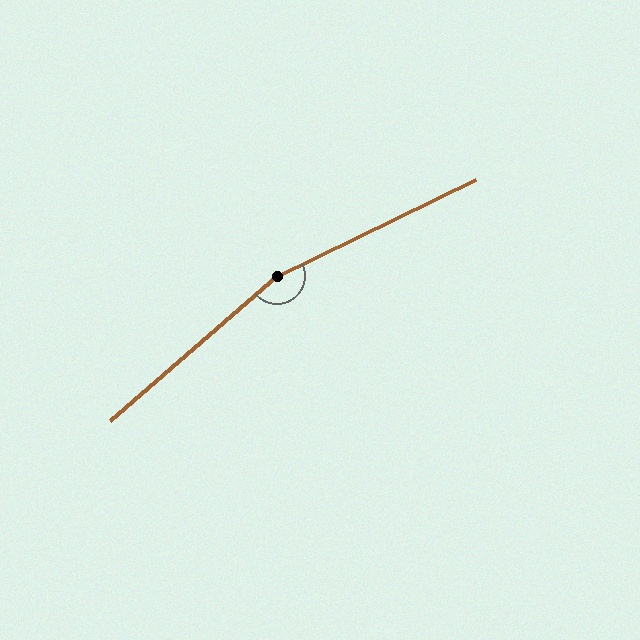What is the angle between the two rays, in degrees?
Approximately 165 degrees.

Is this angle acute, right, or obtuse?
It is obtuse.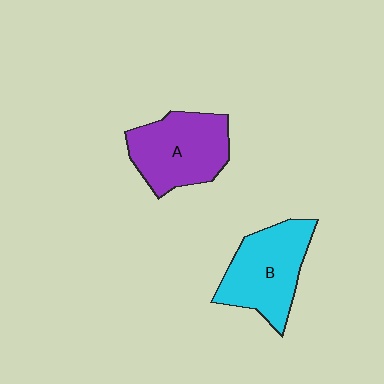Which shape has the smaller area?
Shape A (purple).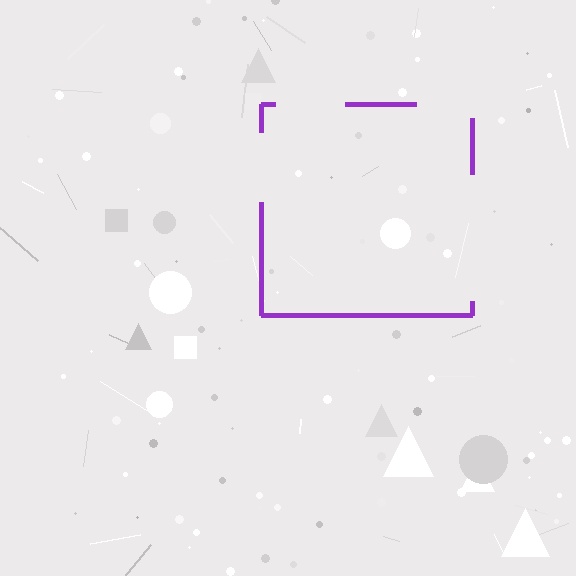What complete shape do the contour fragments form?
The contour fragments form a square.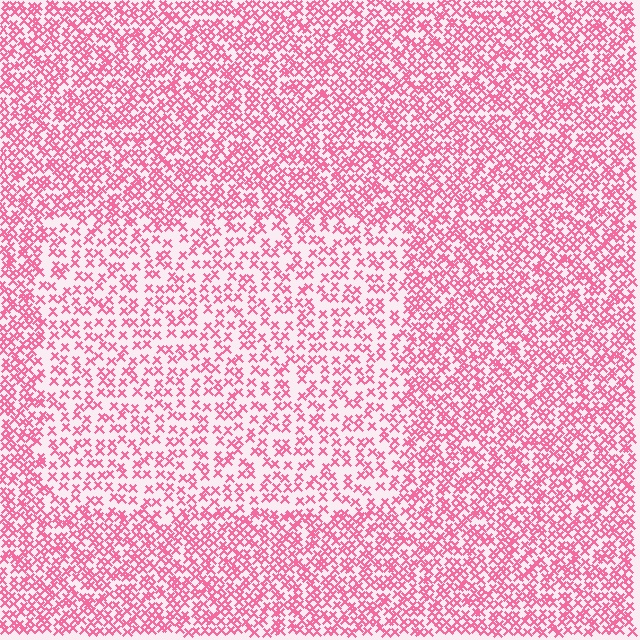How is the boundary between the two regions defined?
The boundary is defined by a change in element density (approximately 1.8x ratio). All elements are the same color, size, and shape.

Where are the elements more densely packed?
The elements are more densely packed outside the rectangle boundary.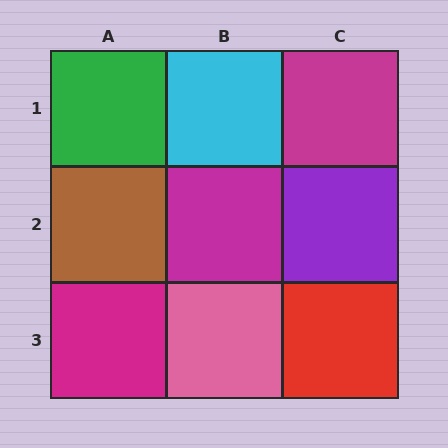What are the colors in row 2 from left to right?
Brown, magenta, purple.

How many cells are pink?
1 cell is pink.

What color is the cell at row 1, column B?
Cyan.